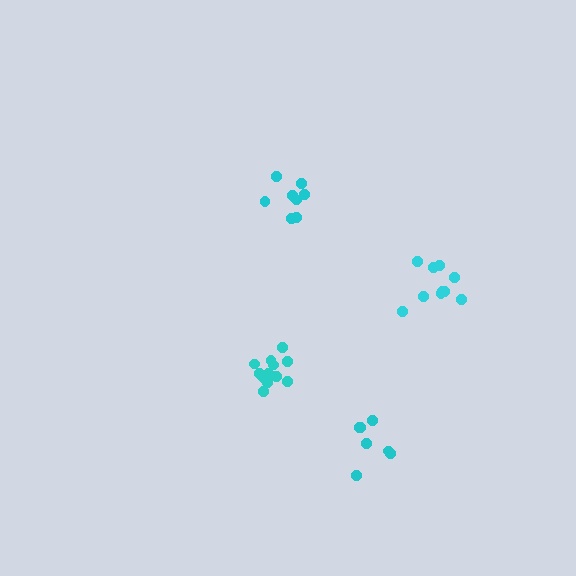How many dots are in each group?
Group 1: 8 dots, Group 2: 10 dots, Group 3: 7 dots, Group 4: 12 dots (37 total).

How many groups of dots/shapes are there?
There are 4 groups.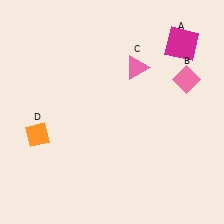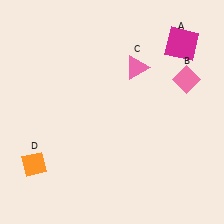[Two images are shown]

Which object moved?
The orange diamond (D) moved down.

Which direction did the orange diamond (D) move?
The orange diamond (D) moved down.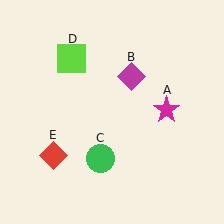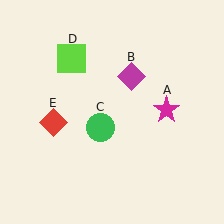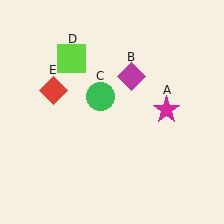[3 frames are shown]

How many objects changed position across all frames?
2 objects changed position: green circle (object C), red diamond (object E).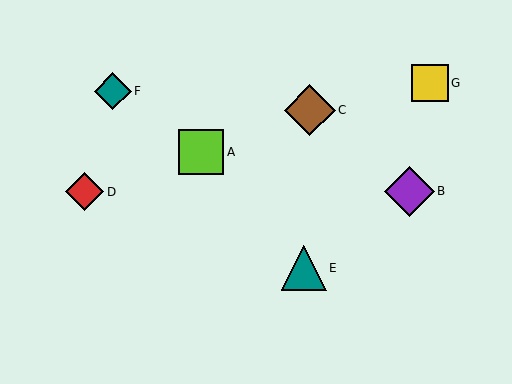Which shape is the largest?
The brown diamond (labeled C) is the largest.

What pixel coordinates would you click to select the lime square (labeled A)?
Click at (201, 152) to select the lime square A.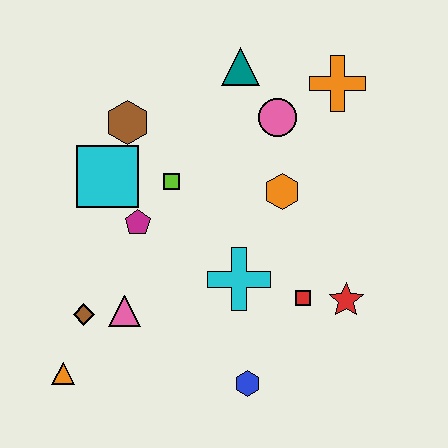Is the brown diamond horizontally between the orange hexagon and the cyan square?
No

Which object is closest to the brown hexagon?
The cyan square is closest to the brown hexagon.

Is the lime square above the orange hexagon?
Yes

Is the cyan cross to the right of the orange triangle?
Yes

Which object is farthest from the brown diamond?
The orange cross is farthest from the brown diamond.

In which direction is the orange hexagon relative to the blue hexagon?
The orange hexagon is above the blue hexagon.